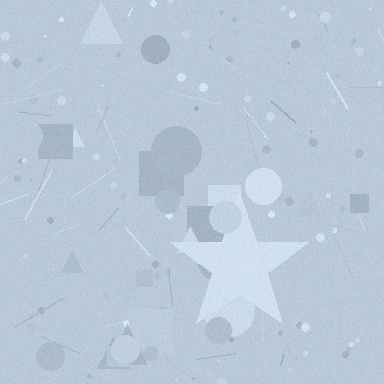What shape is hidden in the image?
A star is hidden in the image.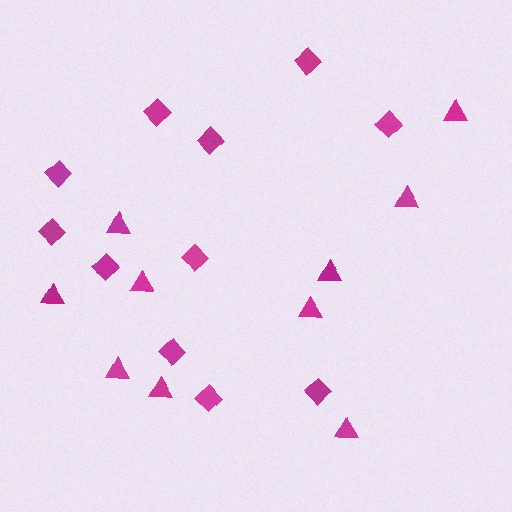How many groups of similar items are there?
There are 2 groups: one group of diamonds (11) and one group of triangles (10).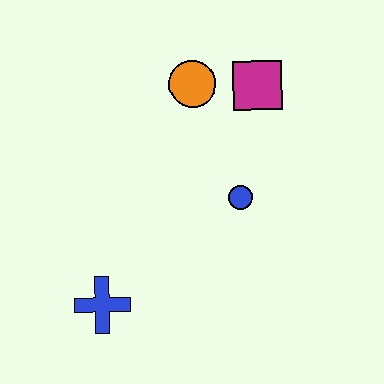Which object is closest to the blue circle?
The magenta square is closest to the blue circle.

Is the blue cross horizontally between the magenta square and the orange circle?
No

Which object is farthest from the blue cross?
The magenta square is farthest from the blue cross.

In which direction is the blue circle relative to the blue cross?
The blue circle is to the right of the blue cross.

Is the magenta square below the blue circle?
No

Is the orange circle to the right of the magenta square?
No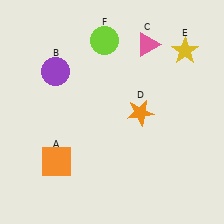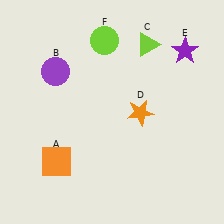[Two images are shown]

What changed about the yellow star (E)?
In Image 1, E is yellow. In Image 2, it changed to purple.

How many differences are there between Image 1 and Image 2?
There are 2 differences between the two images.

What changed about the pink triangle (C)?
In Image 1, C is pink. In Image 2, it changed to lime.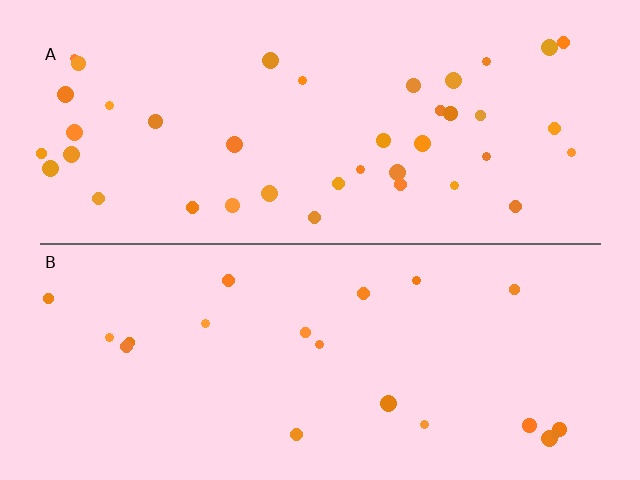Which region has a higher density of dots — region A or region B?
A (the top).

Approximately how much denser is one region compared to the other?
Approximately 1.9× — region A over region B.